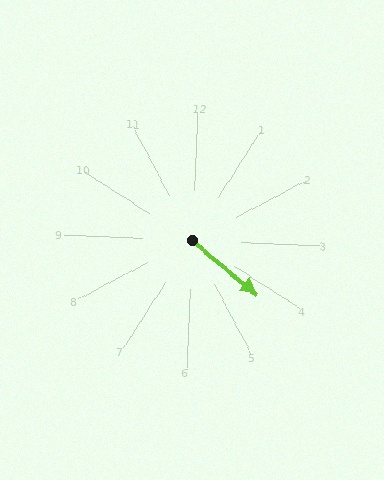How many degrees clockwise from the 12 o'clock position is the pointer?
Approximately 128 degrees.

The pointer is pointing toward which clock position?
Roughly 4 o'clock.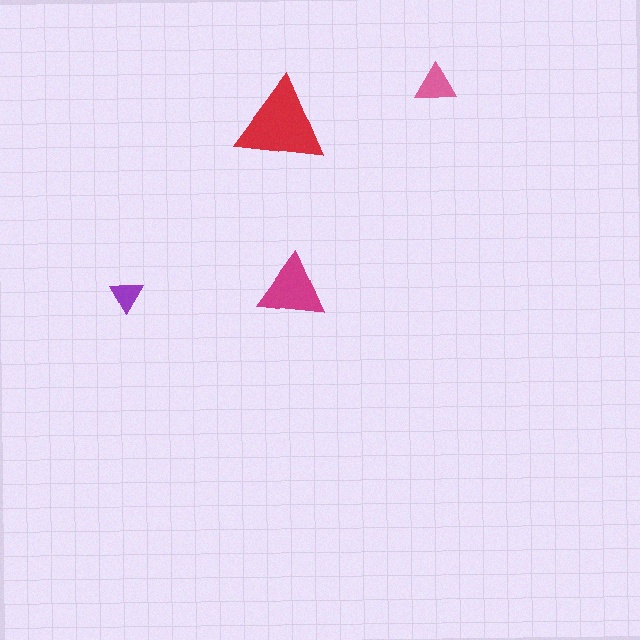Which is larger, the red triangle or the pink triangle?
The red one.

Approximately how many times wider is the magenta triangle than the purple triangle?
About 2 times wider.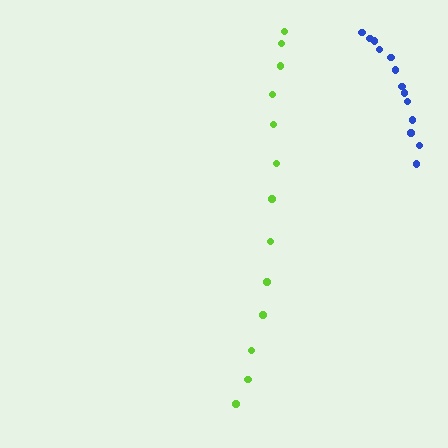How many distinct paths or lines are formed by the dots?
There are 2 distinct paths.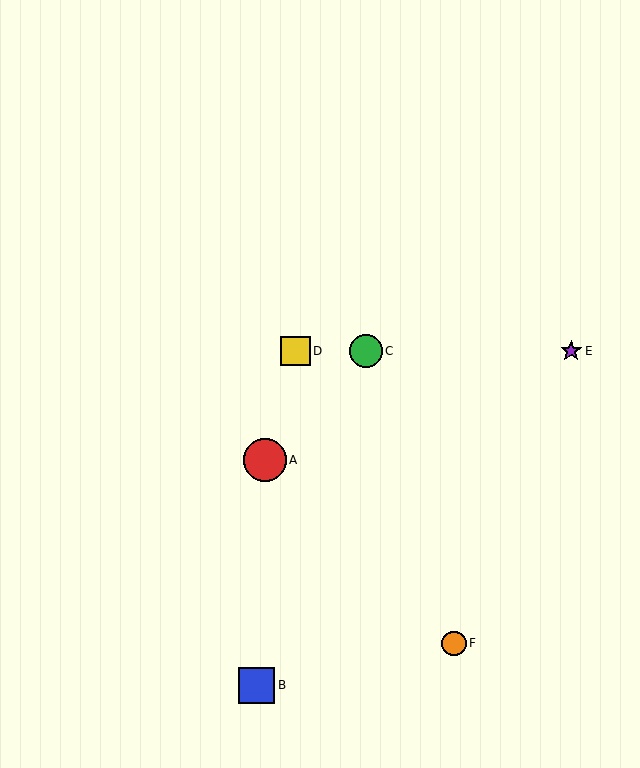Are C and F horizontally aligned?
No, C is at y≈351 and F is at y≈643.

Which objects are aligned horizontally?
Objects C, D, E are aligned horizontally.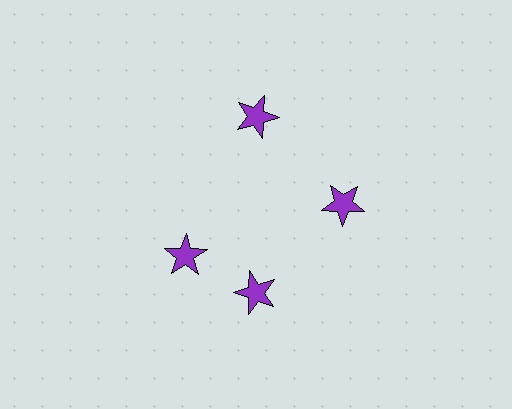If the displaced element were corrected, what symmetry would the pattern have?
It would have 4-fold rotational symmetry — the pattern would map onto itself every 90 degrees.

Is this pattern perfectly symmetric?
No. The 4 purple stars are arranged in a ring, but one element near the 9 o'clock position is rotated out of alignment along the ring, breaking the 4-fold rotational symmetry.